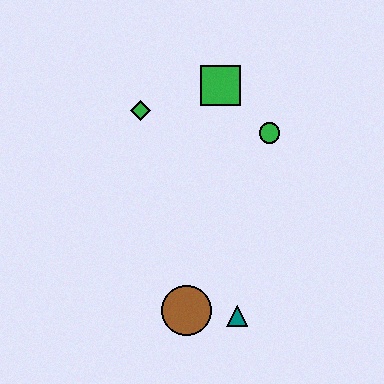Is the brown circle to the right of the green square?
No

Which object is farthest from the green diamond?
The teal triangle is farthest from the green diamond.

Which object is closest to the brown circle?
The teal triangle is closest to the brown circle.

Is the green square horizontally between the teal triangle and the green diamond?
Yes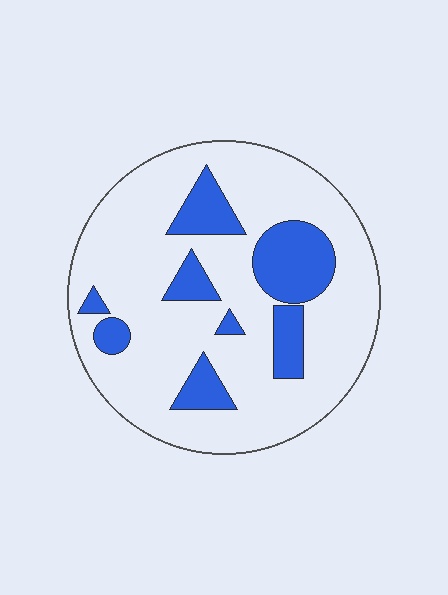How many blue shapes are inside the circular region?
8.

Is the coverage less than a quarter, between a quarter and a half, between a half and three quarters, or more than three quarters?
Less than a quarter.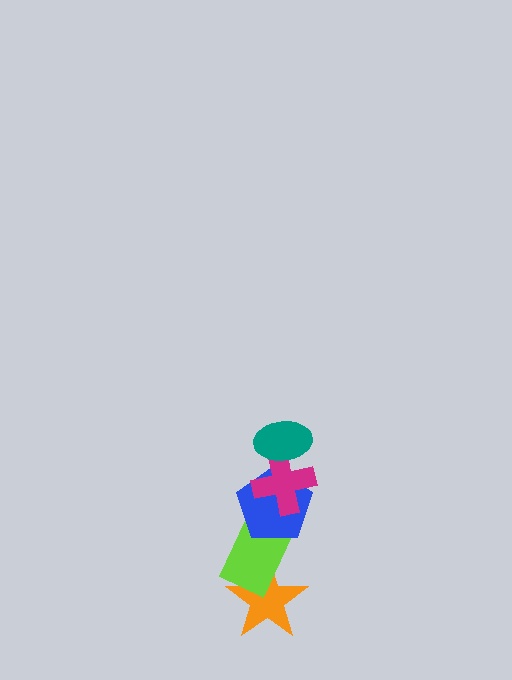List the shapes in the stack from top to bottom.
From top to bottom: the teal ellipse, the magenta cross, the blue pentagon, the lime rectangle, the orange star.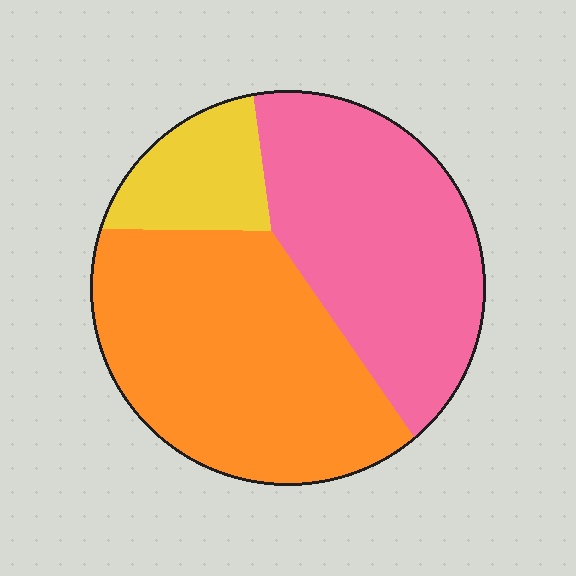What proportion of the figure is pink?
Pink covers 40% of the figure.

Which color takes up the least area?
Yellow, at roughly 15%.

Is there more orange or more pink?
Orange.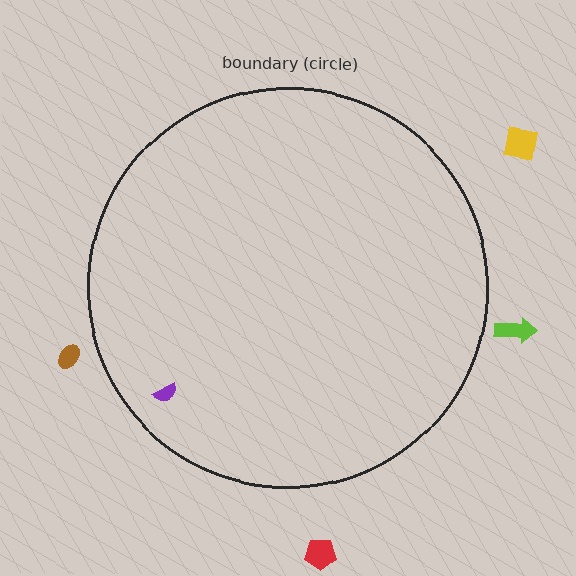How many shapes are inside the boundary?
1 inside, 4 outside.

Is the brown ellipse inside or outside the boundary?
Outside.